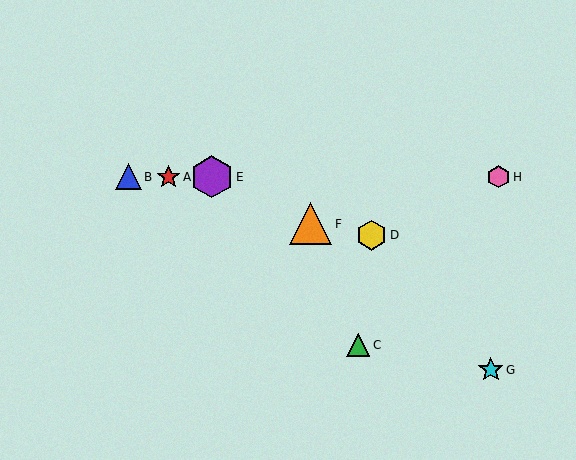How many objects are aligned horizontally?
4 objects (A, B, E, H) are aligned horizontally.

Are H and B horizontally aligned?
Yes, both are at y≈177.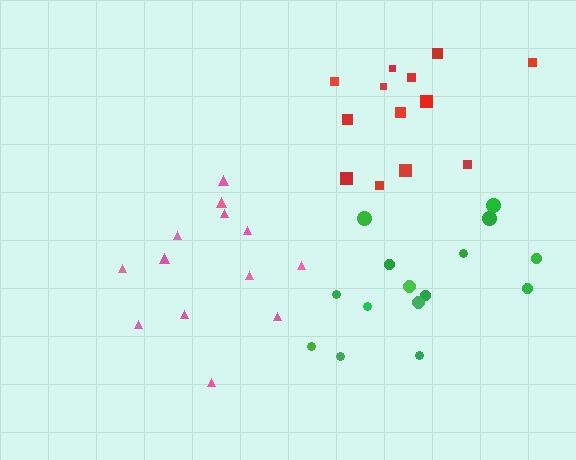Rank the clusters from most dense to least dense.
red, pink, green.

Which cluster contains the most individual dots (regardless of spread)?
Green (15).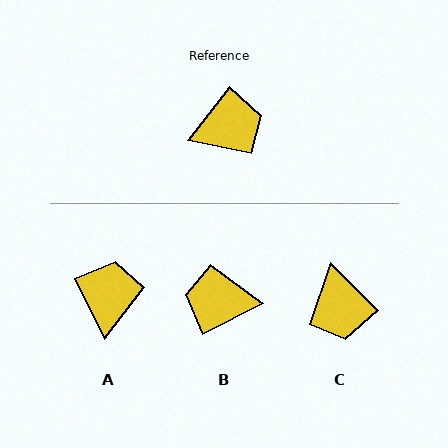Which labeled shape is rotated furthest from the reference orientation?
B, about 155 degrees away.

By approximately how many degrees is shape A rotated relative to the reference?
Approximately 64 degrees counter-clockwise.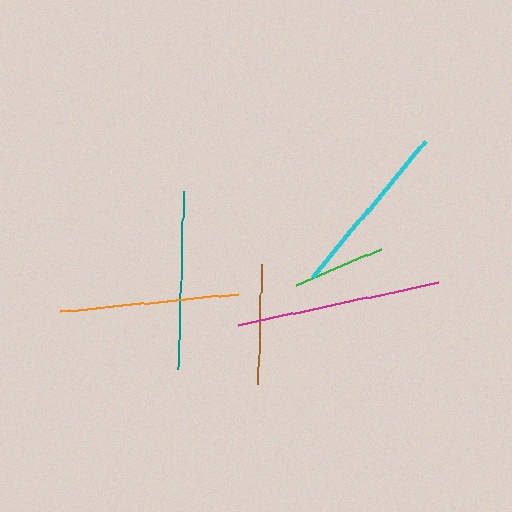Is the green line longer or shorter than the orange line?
The orange line is longer than the green line.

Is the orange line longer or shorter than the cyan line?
The orange line is longer than the cyan line.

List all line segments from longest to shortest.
From longest to shortest: magenta, orange, teal, cyan, brown, green.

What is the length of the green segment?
The green segment is approximately 93 pixels long.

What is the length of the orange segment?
The orange segment is approximately 179 pixels long.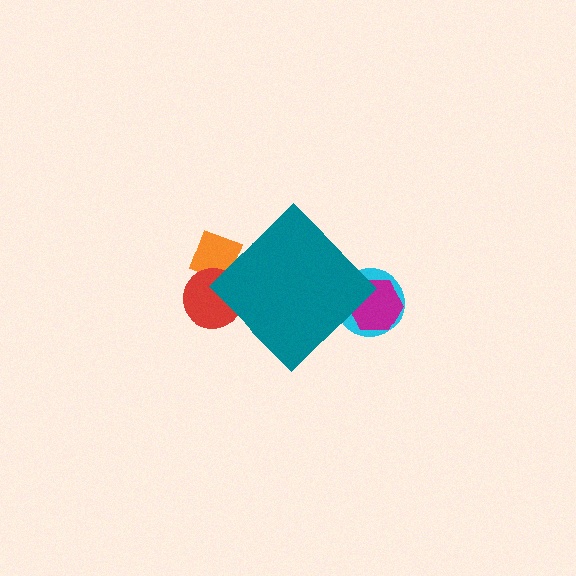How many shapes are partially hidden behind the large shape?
4 shapes are partially hidden.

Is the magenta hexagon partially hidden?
Yes, the magenta hexagon is partially hidden behind the teal diamond.